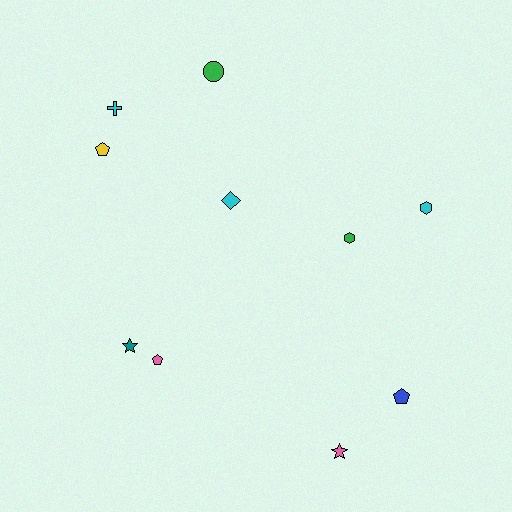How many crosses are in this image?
There is 1 cross.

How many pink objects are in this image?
There are 2 pink objects.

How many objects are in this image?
There are 10 objects.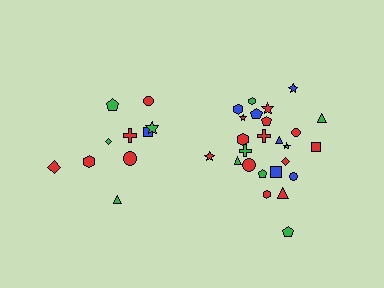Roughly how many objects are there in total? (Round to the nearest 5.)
Roughly 35 objects in total.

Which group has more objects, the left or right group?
The right group.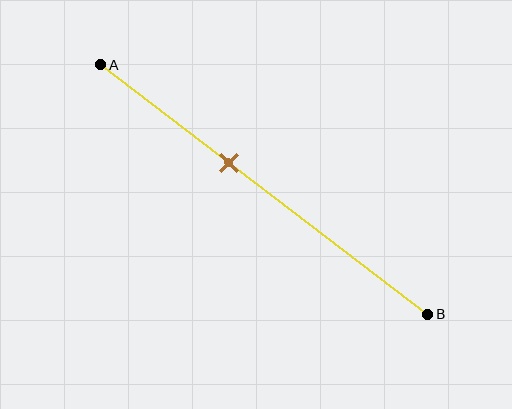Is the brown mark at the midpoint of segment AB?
No, the mark is at about 40% from A, not at the 50% midpoint.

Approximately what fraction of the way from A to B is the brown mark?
The brown mark is approximately 40% of the way from A to B.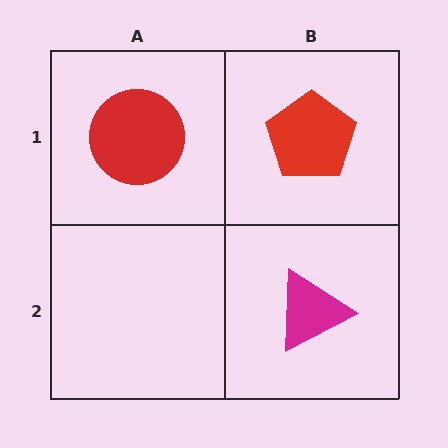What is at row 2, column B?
A magenta triangle.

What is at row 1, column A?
A red circle.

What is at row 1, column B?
A red pentagon.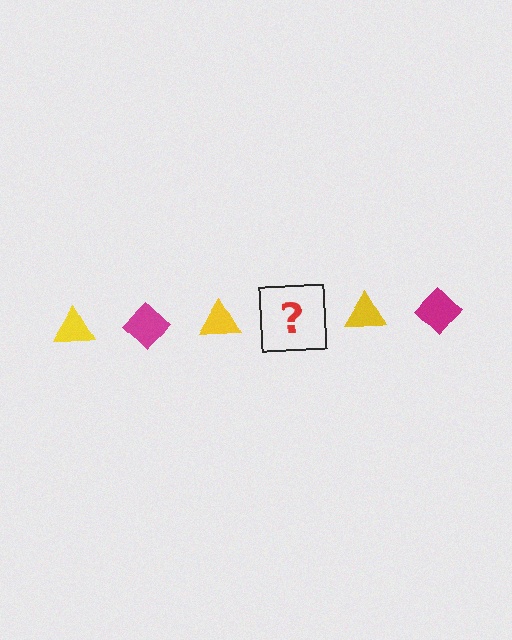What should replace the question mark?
The question mark should be replaced with a magenta diamond.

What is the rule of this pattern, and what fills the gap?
The rule is that the pattern alternates between yellow triangle and magenta diamond. The gap should be filled with a magenta diamond.